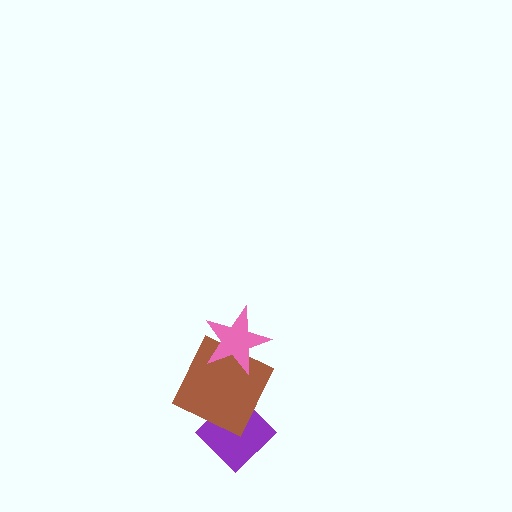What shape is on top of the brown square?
The pink star is on top of the brown square.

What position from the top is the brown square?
The brown square is 2nd from the top.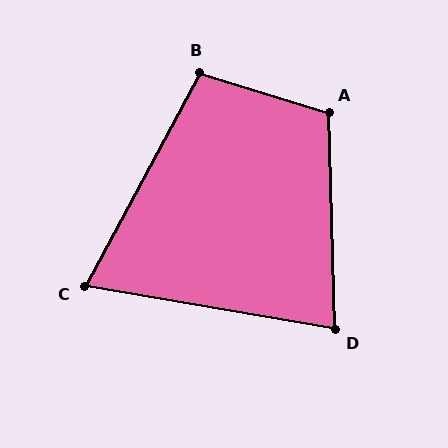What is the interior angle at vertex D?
Approximately 79 degrees (acute).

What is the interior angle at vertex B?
Approximately 101 degrees (obtuse).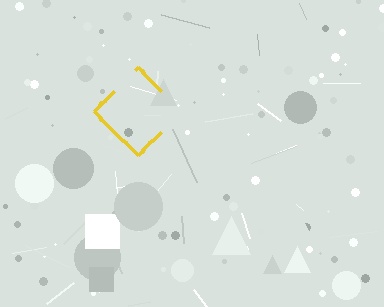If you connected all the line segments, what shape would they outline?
They would outline a diamond.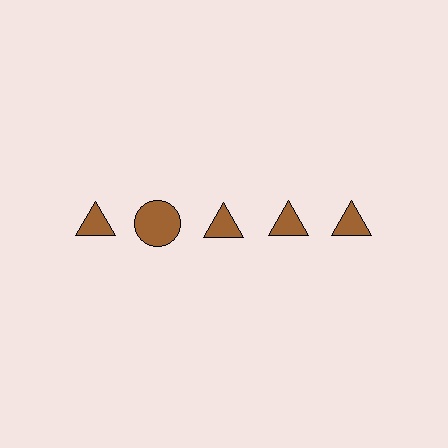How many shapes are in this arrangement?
There are 5 shapes arranged in a grid pattern.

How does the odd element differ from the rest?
It has a different shape: circle instead of triangle.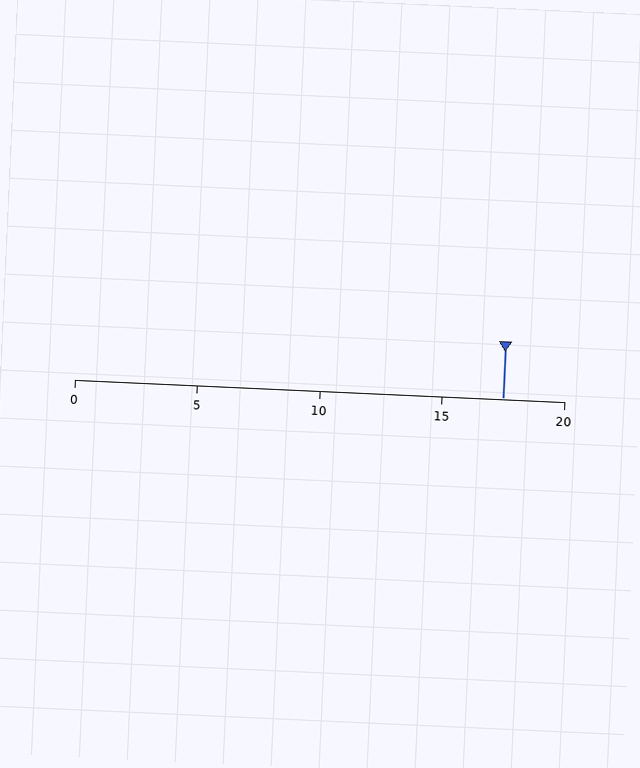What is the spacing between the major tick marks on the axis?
The major ticks are spaced 5 apart.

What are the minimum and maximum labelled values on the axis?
The axis runs from 0 to 20.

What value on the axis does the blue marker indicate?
The marker indicates approximately 17.5.